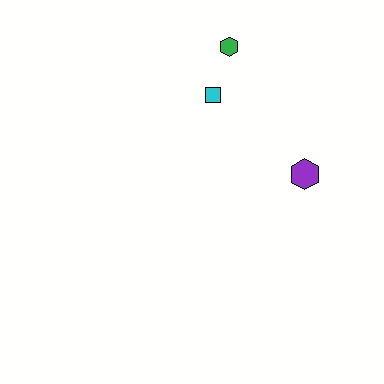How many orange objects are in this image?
There are no orange objects.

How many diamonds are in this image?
There are no diamonds.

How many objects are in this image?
There are 3 objects.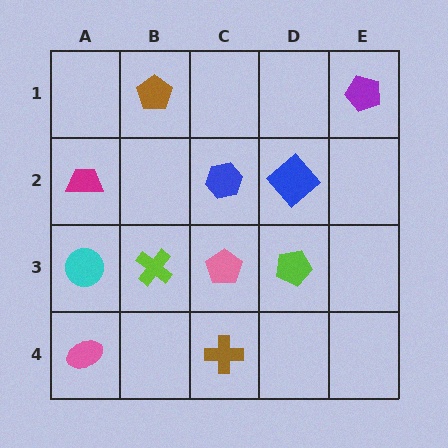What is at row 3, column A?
A cyan circle.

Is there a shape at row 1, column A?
No, that cell is empty.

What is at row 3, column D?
A lime pentagon.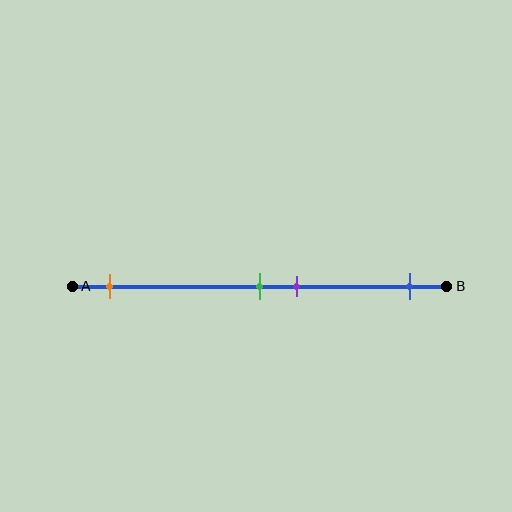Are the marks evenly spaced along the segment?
No, the marks are not evenly spaced.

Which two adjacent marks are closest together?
The green and purple marks are the closest adjacent pair.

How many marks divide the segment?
There are 4 marks dividing the segment.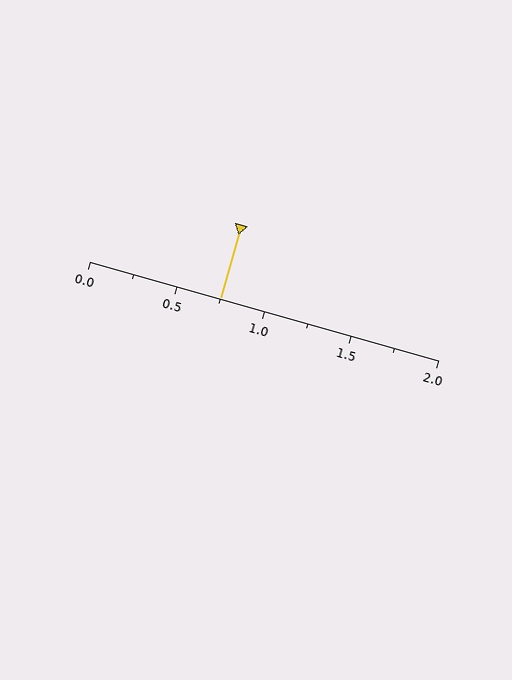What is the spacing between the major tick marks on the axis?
The major ticks are spaced 0.5 apart.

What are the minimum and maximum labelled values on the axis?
The axis runs from 0.0 to 2.0.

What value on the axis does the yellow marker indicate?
The marker indicates approximately 0.75.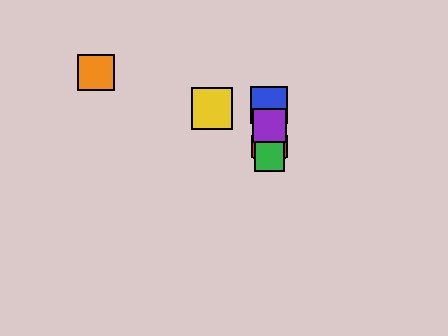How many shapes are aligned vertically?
4 shapes (the red hexagon, the blue square, the green square, the purple square) are aligned vertically.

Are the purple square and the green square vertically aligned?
Yes, both are at x≈269.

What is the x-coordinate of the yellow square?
The yellow square is at x≈212.